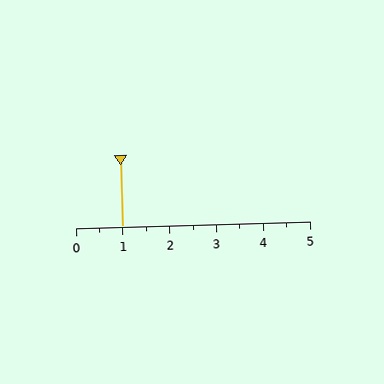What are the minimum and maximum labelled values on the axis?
The axis runs from 0 to 5.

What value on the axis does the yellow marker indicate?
The marker indicates approximately 1.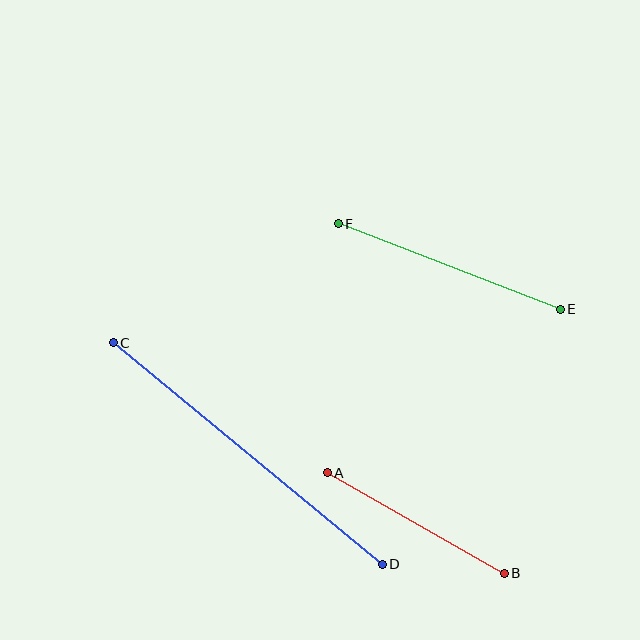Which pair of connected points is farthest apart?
Points C and D are farthest apart.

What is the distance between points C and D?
The distance is approximately 348 pixels.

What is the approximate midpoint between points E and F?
The midpoint is at approximately (449, 267) pixels.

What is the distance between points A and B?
The distance is approximately 204 pixels.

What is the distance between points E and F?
The distance is approximately 238 pixels.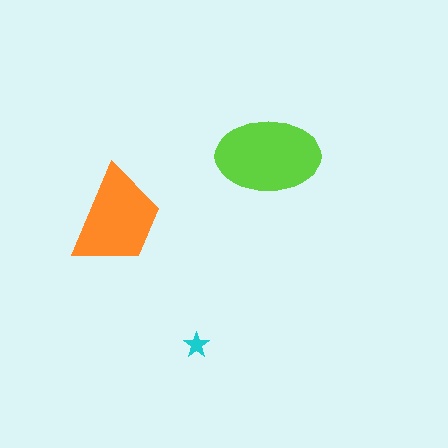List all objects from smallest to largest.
The cyan star, the orange trapezoid, the lime ellipse.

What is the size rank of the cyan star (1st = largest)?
3rd.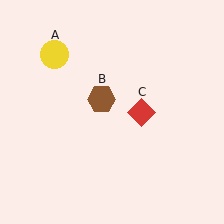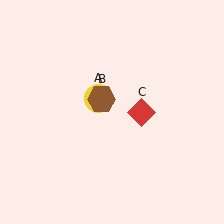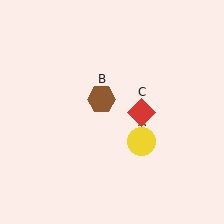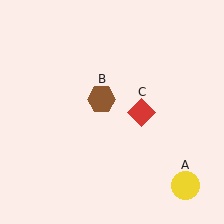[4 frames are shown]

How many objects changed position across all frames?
1 object changed position: yellow circle (object A).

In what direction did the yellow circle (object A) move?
The yellow circle (object A) moved down and to the right.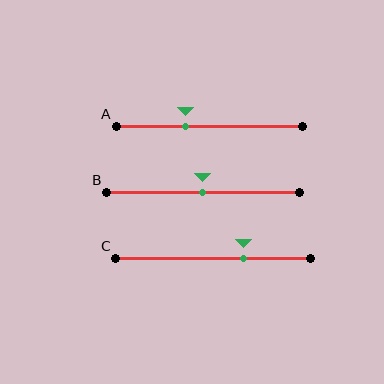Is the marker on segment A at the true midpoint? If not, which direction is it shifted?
No, the marker on segment A is shifted to the left by about 13% of the segment length.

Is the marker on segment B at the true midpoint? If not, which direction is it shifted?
Yes, the marker on segment B is at the true midpoint.